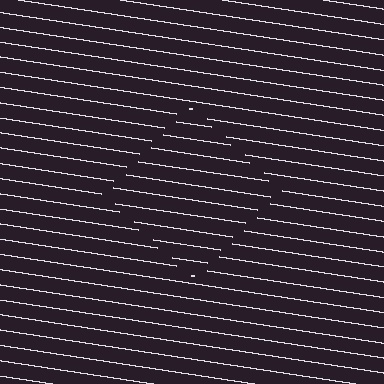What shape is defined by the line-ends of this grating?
An illusory square. The interior of the shape contains the same grating, shifted by half a period — the contour is defined by the phase discontinuity where line-ends from the inner and outer gratings abut.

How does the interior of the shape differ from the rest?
The interior of the shape contains the same grating, shifted by half a period — the contour is defined by the phase discontinuity where line-ends from the inner and outer gratings abut.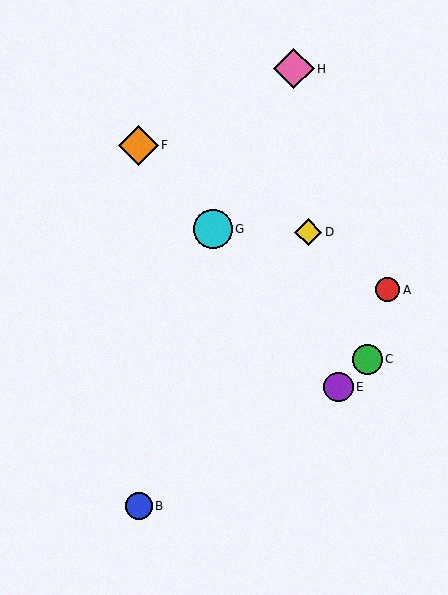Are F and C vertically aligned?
No, F is at x≈139 and C is at x≈368.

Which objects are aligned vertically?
Objects B, F are aligned vertically.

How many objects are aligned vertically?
2 objects (B, F) are aligned vertically.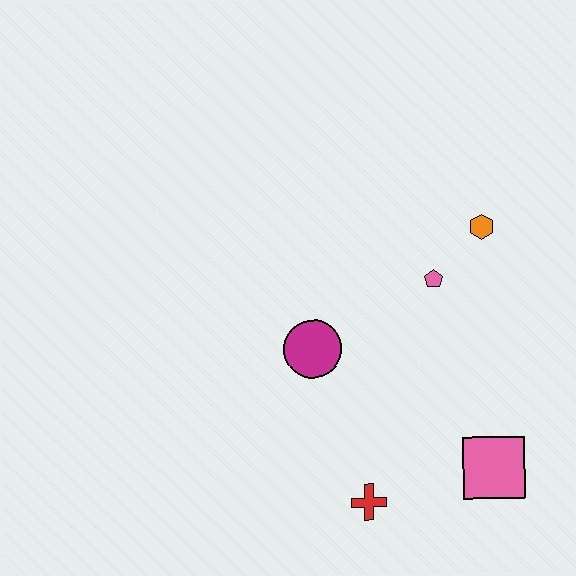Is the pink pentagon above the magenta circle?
Yes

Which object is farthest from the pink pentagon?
The red cross is farthest from the pink pentagon.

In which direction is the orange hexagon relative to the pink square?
The orange hexagon is above the pink square.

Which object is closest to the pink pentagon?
The orange hexagon is closest to the pink pentagon.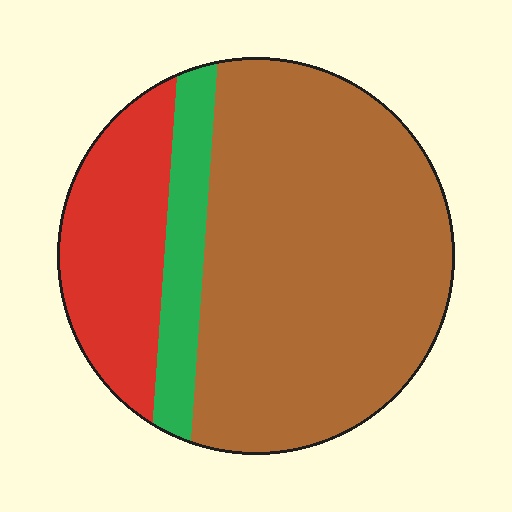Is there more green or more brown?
Brown.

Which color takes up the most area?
Brown, at roughly 65%.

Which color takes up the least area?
Green, at roughly 10%.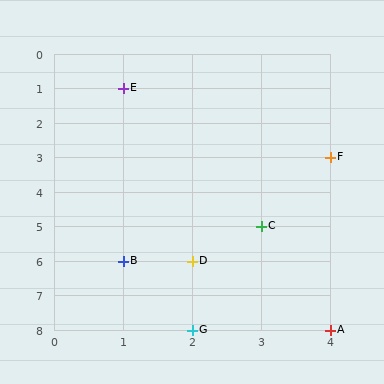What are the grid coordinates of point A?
Point A is at grid coordinates (4, 8).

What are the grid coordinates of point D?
Point D is at grid coordinates (2, 6).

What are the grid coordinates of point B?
Point B is at grid coordinates (1, 6).